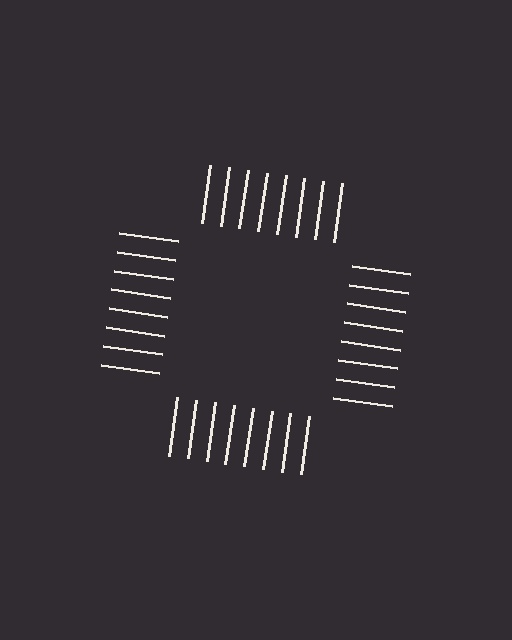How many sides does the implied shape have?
4 sides — the line-ends trace a square.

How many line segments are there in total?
32 — 8 along each of the 4 edges.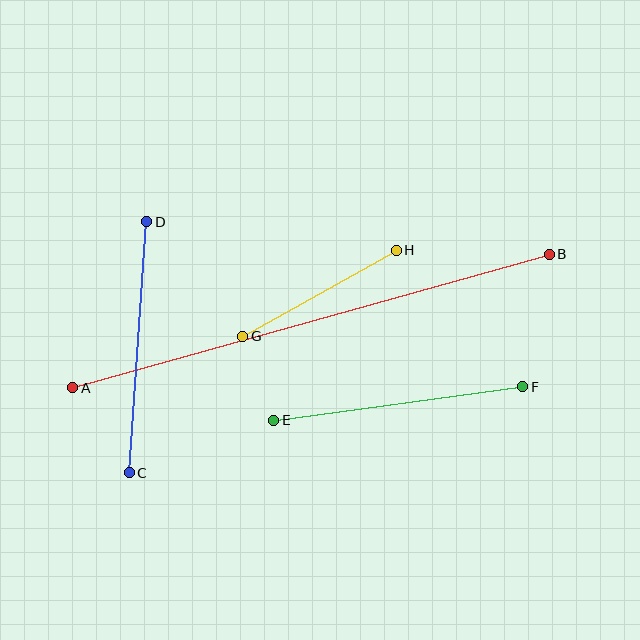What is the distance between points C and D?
The distance is approximately 252 pixels.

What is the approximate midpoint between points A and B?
The midpoint is at approximately (311, 321) pixels.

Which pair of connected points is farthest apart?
Points A and B are farthest apart.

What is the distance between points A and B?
The distance is approximately 495 pixels.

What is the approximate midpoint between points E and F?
The midpoint is at approximately (398, 404) pixels.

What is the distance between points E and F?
The distance is approximately 251 pixels.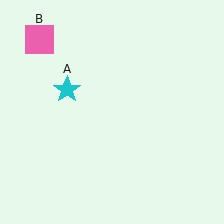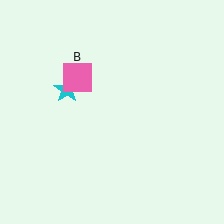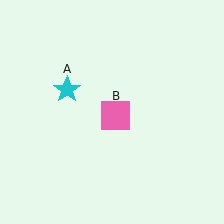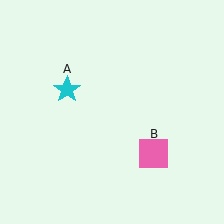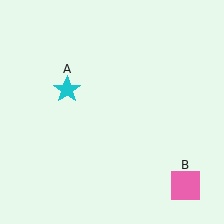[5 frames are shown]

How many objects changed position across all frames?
1 object changed position: pink square (object B).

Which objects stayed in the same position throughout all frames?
Cyan star (object A) remained stationary.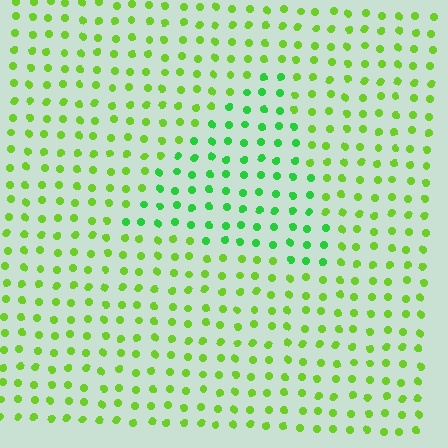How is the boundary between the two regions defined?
The boundary is defined purely by a slight shift in hue (about 32 degrees). Spacing, size, and orientation are identical on both sides.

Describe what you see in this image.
The image is filled with small lime elements in a uniform arrangement. A triangle-shaped region is visible where the elements are tinted to a slightly different hue, forming a subtle color boundary.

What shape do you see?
I see a triangle.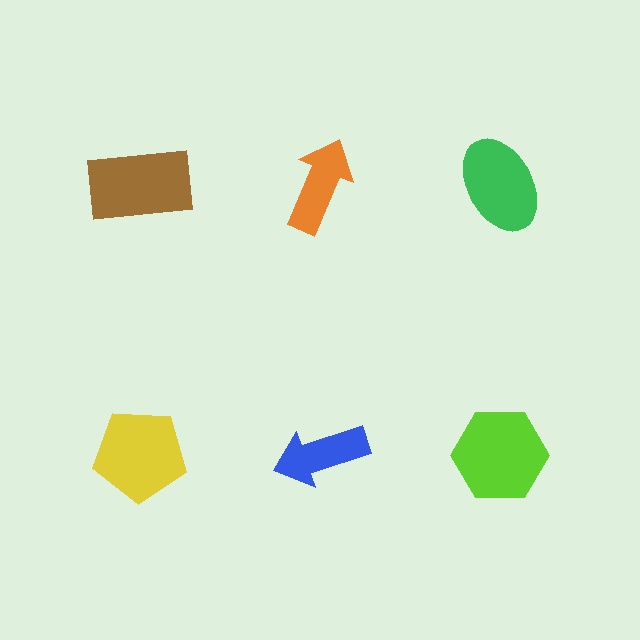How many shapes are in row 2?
3 shapes.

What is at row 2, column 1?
A yellow pentagon.